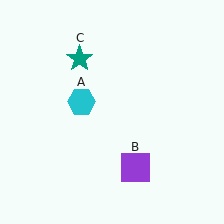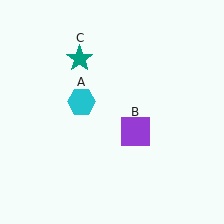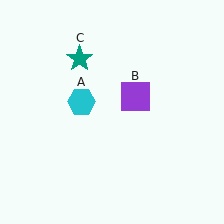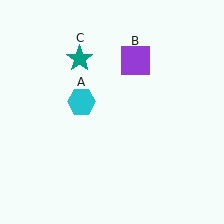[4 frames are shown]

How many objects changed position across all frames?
1 object changed position: purple square (object B).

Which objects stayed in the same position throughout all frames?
Cyan hexagon (object A) and teal star (object C) remained stationary.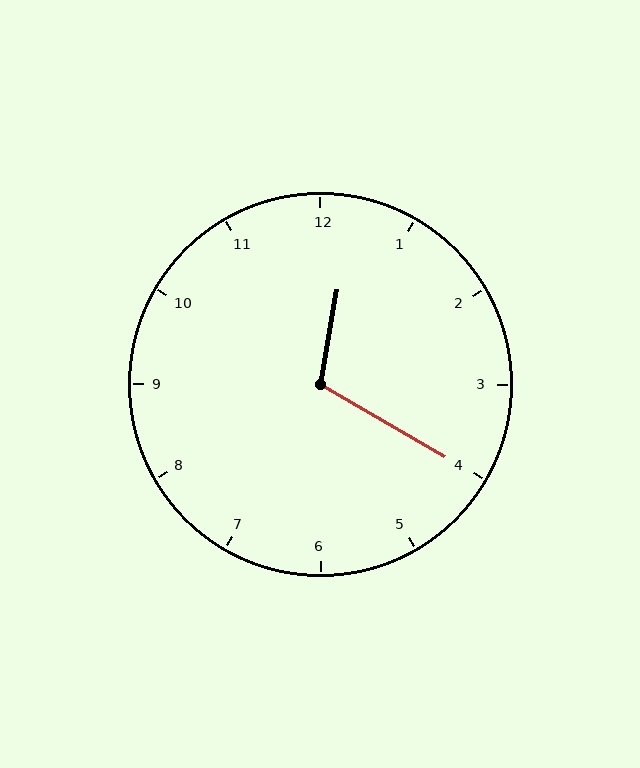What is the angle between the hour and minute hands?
Approximately 110 degrees.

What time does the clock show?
12:20.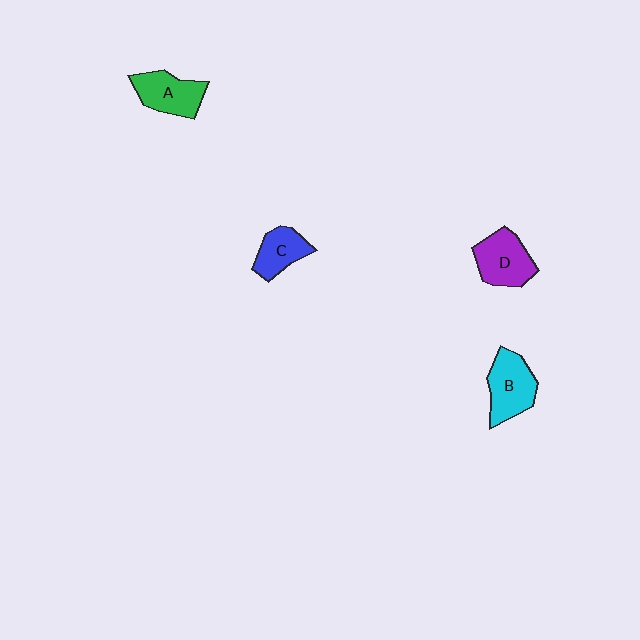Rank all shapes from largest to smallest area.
From largest to smallest: B (cyan), D (purple), A (green), C (blue).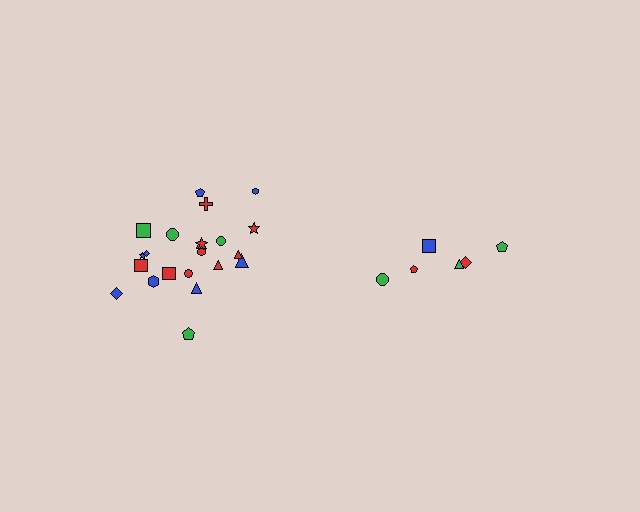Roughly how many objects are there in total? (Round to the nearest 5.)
Roughly 30 objects in total.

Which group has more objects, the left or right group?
The left group.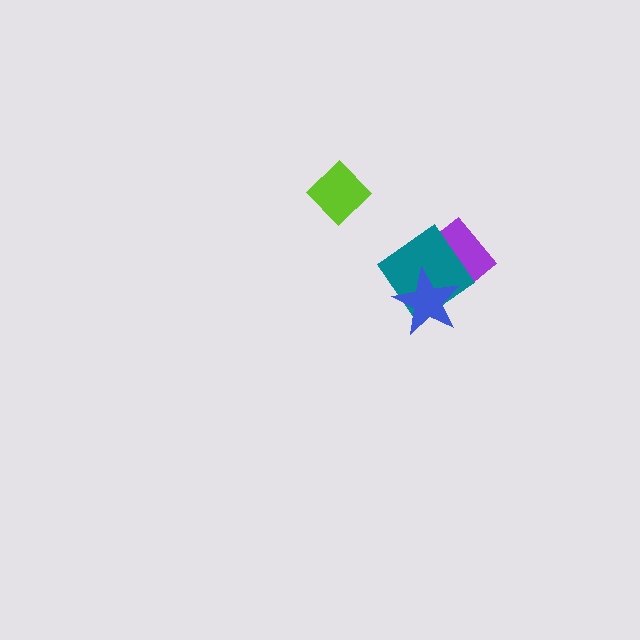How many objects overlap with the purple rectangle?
1 object overlaps with the purple rectangle.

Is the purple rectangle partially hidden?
Yes, it is partially covered by another shape.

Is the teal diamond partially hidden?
Yes, it is partially covered by another shape.